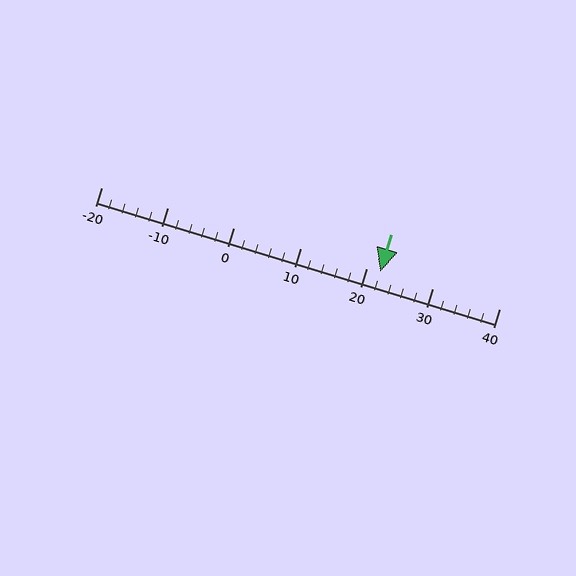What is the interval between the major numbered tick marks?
The major tick marks are spaced 10 units apart.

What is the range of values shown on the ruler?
The ruler shows values from -20 to 40.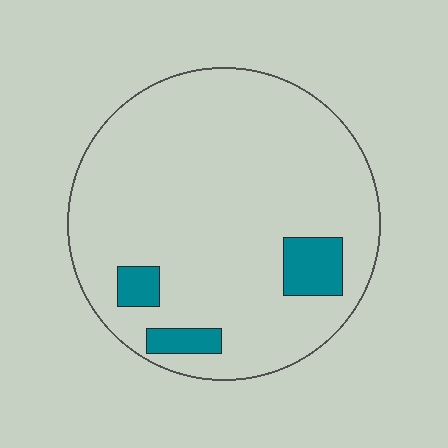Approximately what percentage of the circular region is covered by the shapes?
Approximately 10%.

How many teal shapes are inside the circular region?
3.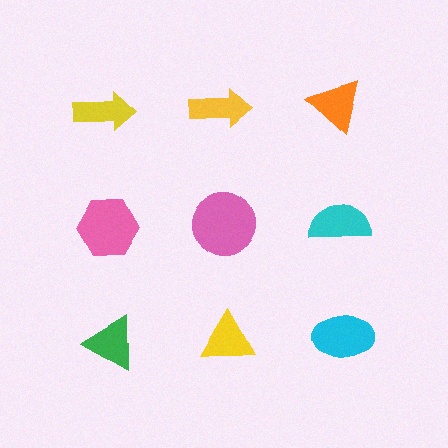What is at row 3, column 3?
A cyan ellipse.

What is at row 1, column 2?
A yellow arrow.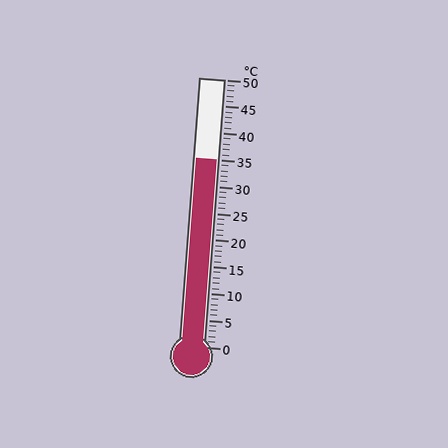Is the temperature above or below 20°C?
The temperature is above 20°C.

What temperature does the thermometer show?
The thermometer shows approximately 35°C.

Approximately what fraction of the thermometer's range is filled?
The thermometer is filled to approximately 70% of its range.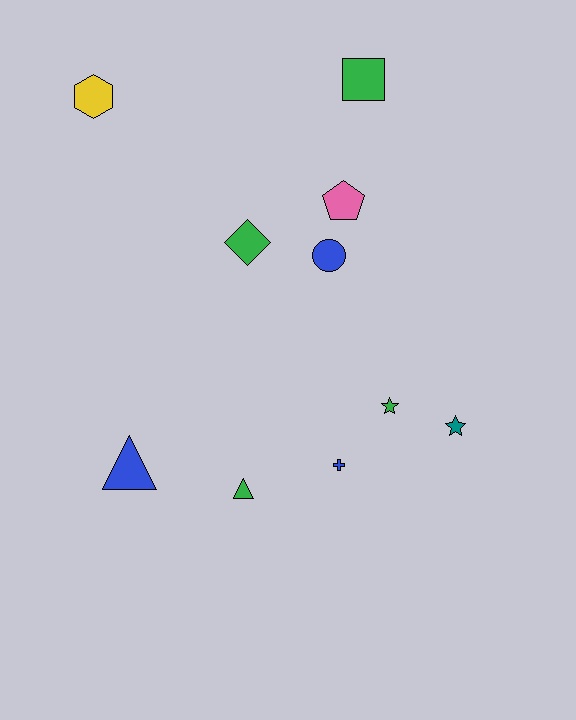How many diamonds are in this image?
There is 1 diamond.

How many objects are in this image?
There are 10 objects.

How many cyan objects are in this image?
There are no cyan objects.